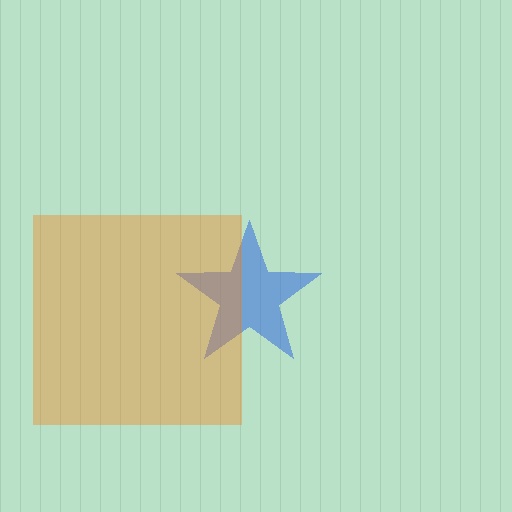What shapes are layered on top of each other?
The layered shapes are: a blue star, an orange square.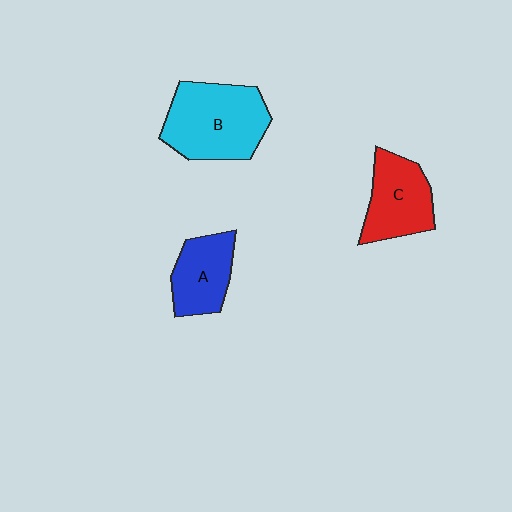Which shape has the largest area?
Shape B (cyan).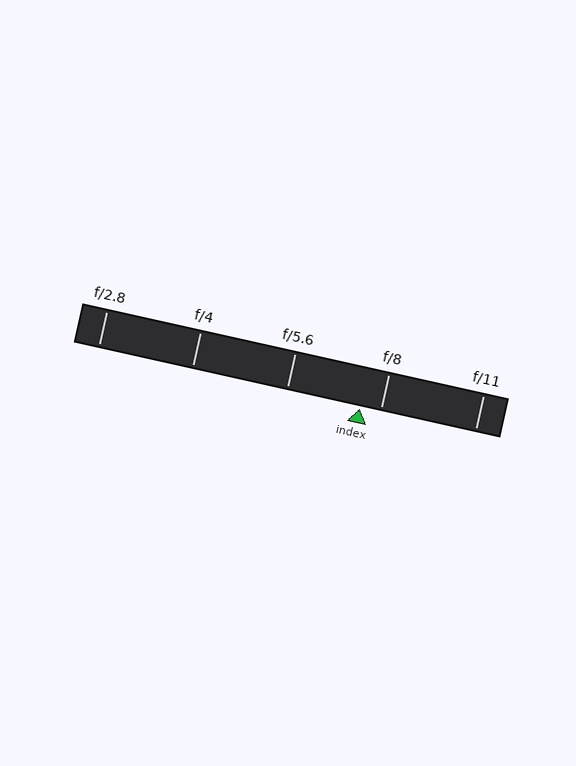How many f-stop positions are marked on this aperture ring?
There are 5 f-stop positions marked.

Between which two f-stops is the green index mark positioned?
The index mark is between f/5.6 and f/8.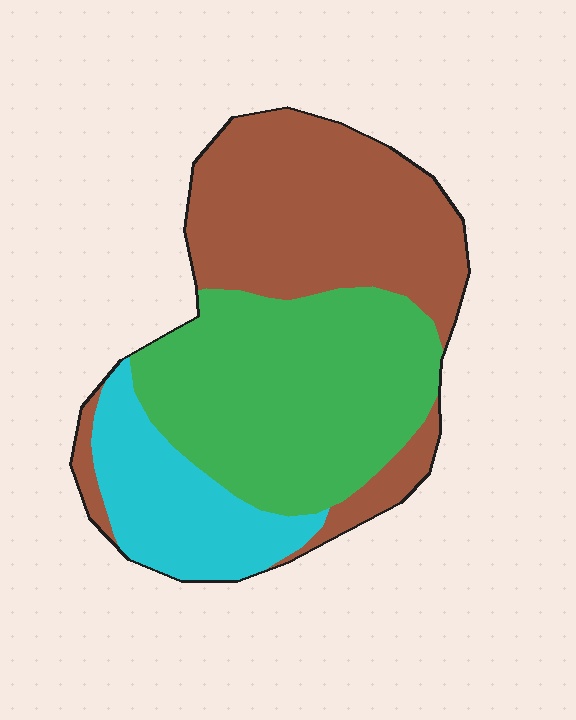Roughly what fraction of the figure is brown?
Brown covers 41% of the figure.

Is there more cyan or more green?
Green.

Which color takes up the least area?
Cyan, at roughly 20%.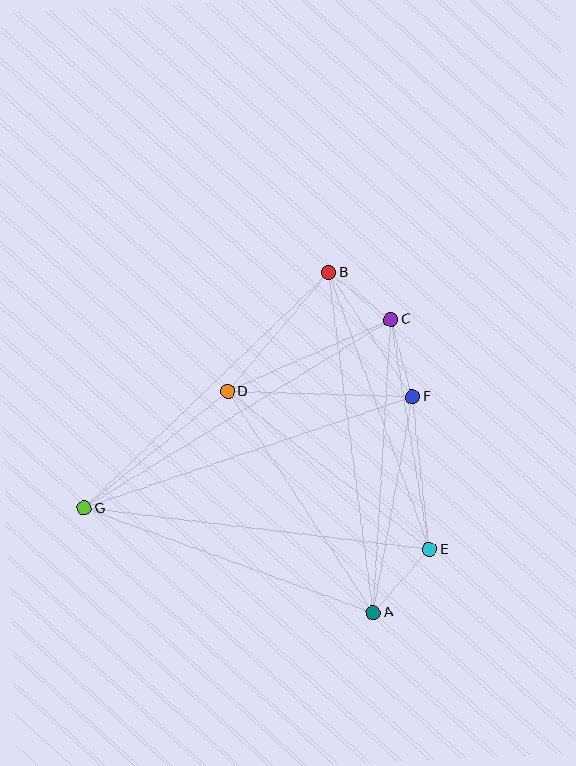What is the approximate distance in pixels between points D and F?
The distance between D and F is approximately 185 pixels.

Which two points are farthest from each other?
Points C and G are farthest from each other.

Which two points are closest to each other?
Points B and C are closest to each other.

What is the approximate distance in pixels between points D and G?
The distance between D and G is approximately 185 pixels.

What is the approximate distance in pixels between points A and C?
The distance between A and C is approximately 293 pixels.